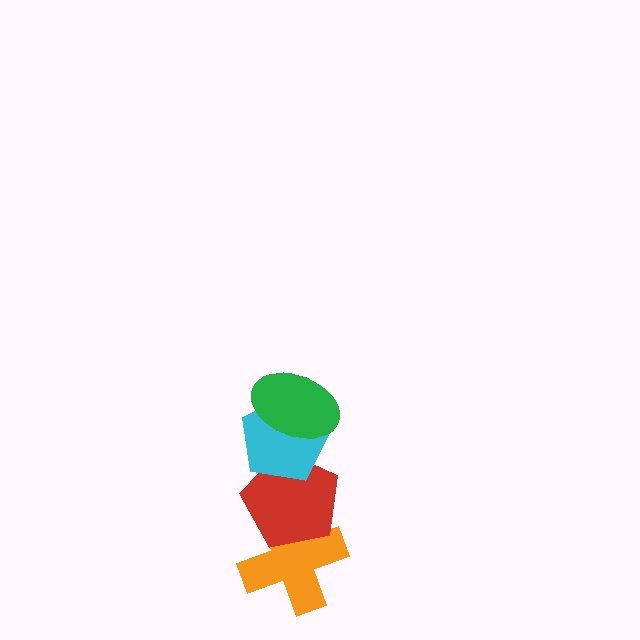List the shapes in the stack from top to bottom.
From top to bottom: the green ellipse, the cyan pentagon, the red pentagon, the orange cross.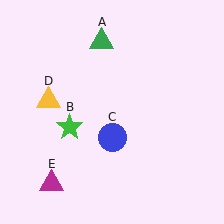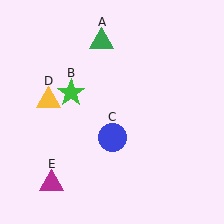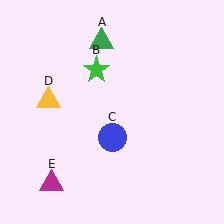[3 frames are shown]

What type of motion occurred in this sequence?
The green star (object B) rotated clockwise around the center of the scene.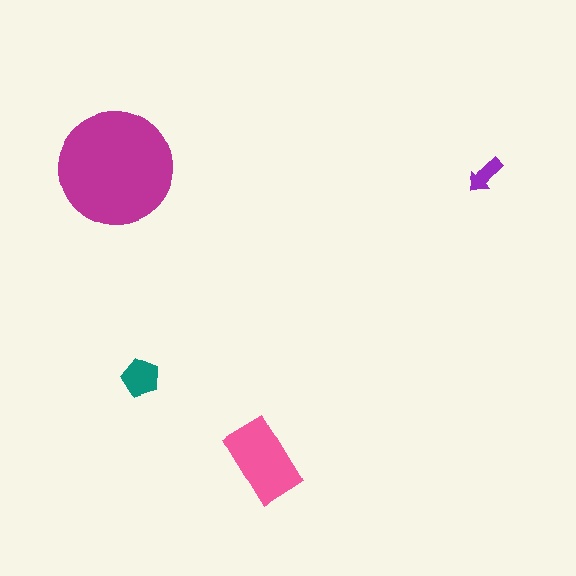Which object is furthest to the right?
The purple arrow is rightmost.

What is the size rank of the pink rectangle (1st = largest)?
2nd.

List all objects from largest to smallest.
The magenta circle, the pink rectangle, the teal pentagon, the purple arrow.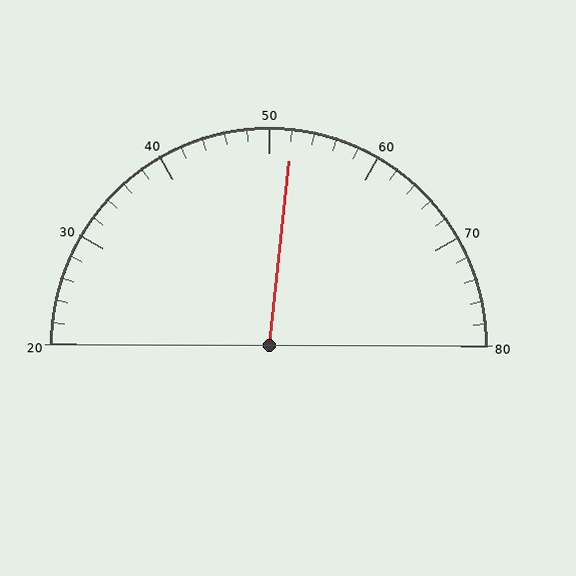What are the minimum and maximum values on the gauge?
The gauge ranges from 20 to 80.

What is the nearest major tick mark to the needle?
The nearest major tick mark is 50.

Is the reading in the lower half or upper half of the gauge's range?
The reading is in the upper half of the range (20 to 80).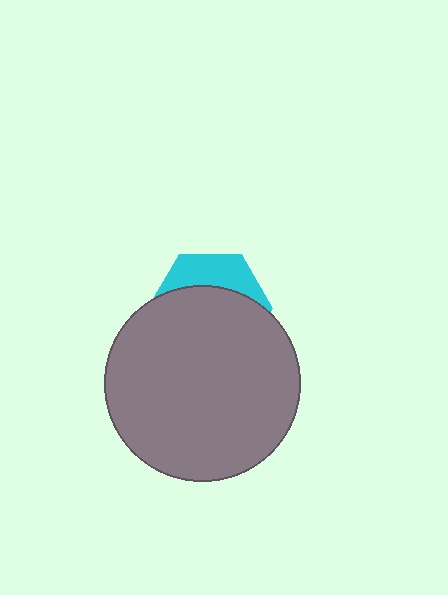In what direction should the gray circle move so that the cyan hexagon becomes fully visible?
The gray circle should move down. That is the shortest direction to clear the overlap and leave the cyan hexagon fully visible.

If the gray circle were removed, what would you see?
You would see the complete cyan hexagon.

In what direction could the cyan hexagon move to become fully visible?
The cyan hexagon could move up. That would shift it out from behind the gray circle entirely.